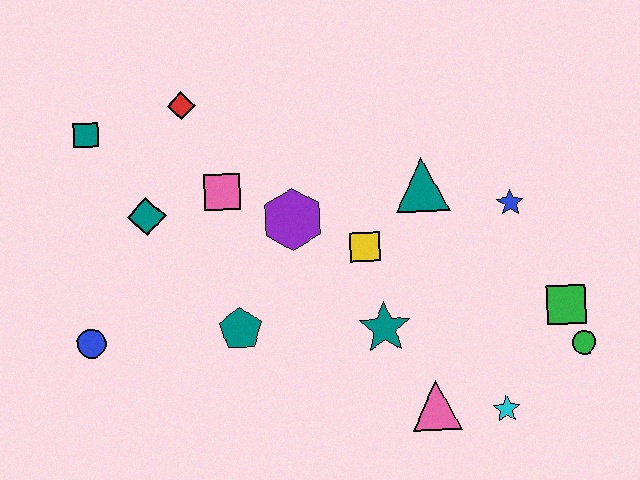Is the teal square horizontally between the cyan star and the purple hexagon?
No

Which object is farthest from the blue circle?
The green circle is farthest from the blue circle.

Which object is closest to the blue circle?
The teal diamond is closest to the blue circle.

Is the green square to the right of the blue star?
Yes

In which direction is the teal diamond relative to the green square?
The teal diamond is to the left of the green square.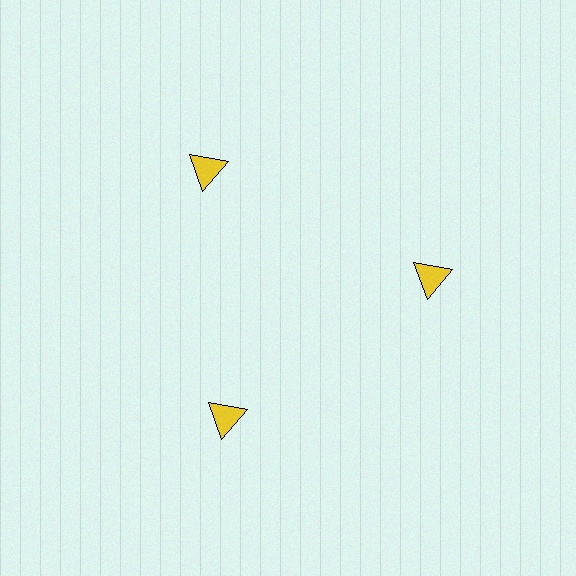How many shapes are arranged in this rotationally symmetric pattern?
There are 3 shapes, arranged in 3 groups of 1.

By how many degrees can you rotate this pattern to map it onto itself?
The pattern maps onto itself every 120 degrees of rotation.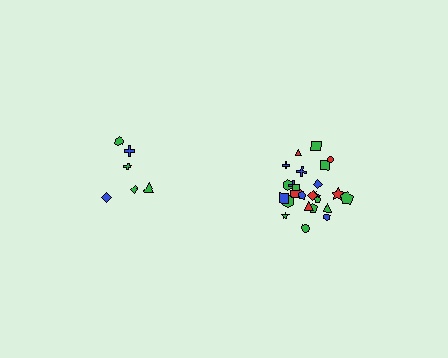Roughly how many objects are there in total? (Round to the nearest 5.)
Roughly 30 objects in total.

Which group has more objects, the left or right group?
The right group.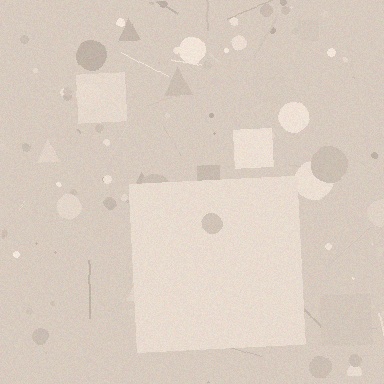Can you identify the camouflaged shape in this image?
The camouflaged shape is a square.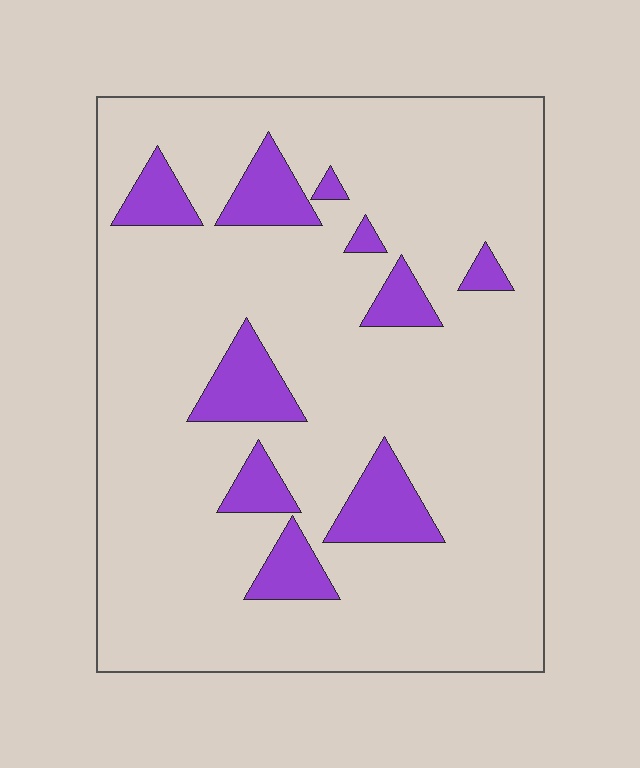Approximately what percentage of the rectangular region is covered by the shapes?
Approximately 15%.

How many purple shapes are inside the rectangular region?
10.